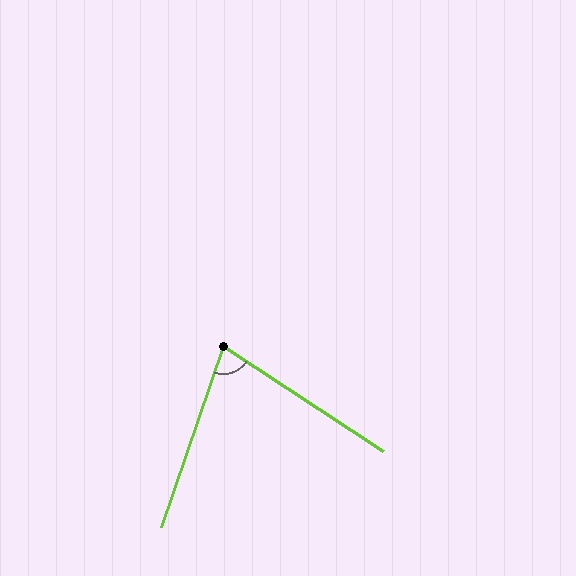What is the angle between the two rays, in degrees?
Approximately 76 degrees.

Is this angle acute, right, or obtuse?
It is acute.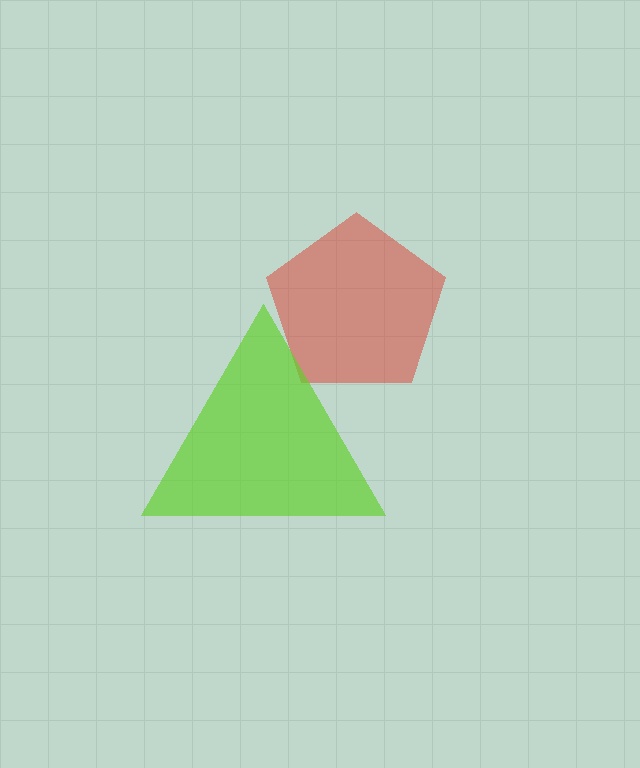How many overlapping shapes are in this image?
There are 2 overlapping shapes in the image.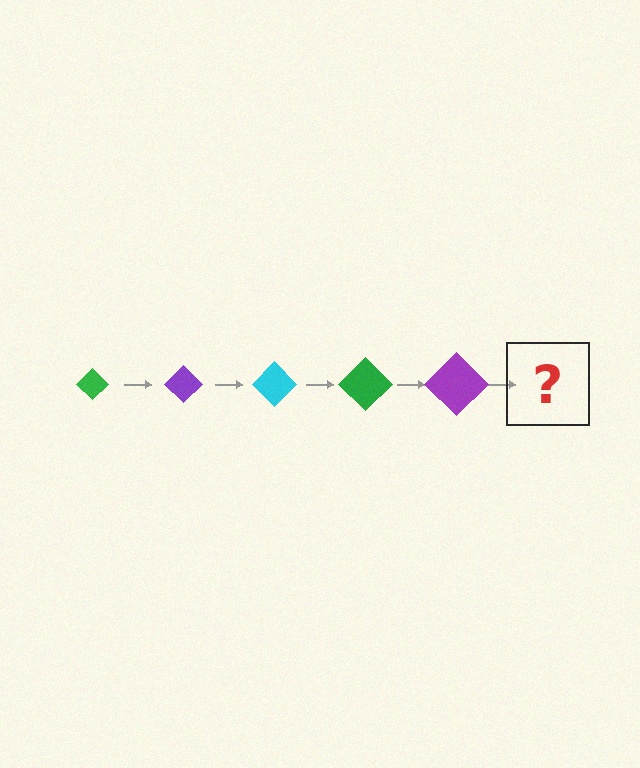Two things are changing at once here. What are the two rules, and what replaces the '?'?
The two rules are that the diamond grows larger each step and the color cycles through green, purple, and cyan. The '?' should be a cyan diamond, larger than the previous one.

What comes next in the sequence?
The next element should be a cyan diamond, larger than the previous one.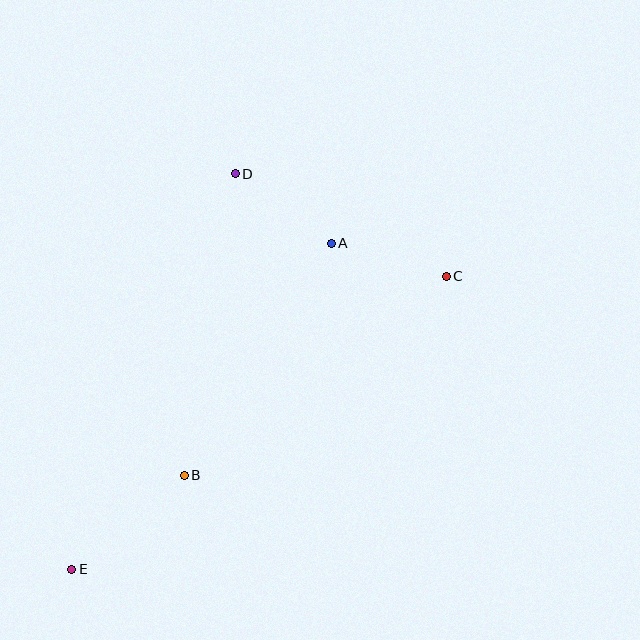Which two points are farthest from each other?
Points C and E are farthest from each other.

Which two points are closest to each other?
Points A and D are closest to each other.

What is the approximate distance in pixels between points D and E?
The distance between D and E is approximately 428 pixels.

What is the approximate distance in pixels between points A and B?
The distance between A and B is approximately 275 pixels.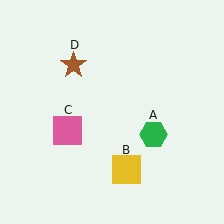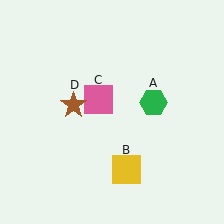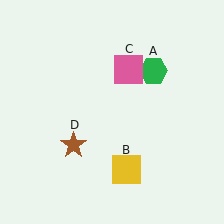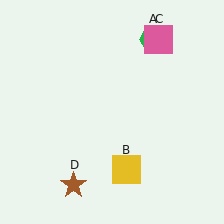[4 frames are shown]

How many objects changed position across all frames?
3 objects changed position: green hexagon (object A), pink square (object C), brown star (object D).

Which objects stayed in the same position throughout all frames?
Yellow square (object B) remained stationary.